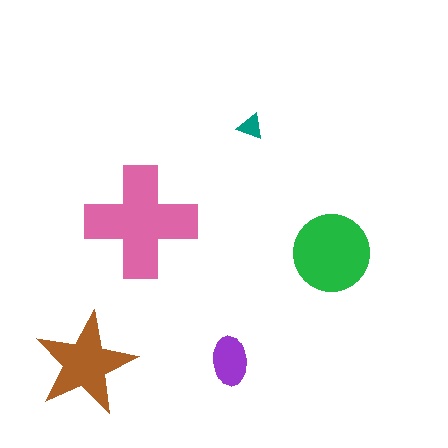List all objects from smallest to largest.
The teal triangle, the purple ellipse, the brown star, the green circle, the pink cross.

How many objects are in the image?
There are 5 objects in the image.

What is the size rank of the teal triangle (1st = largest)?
5th.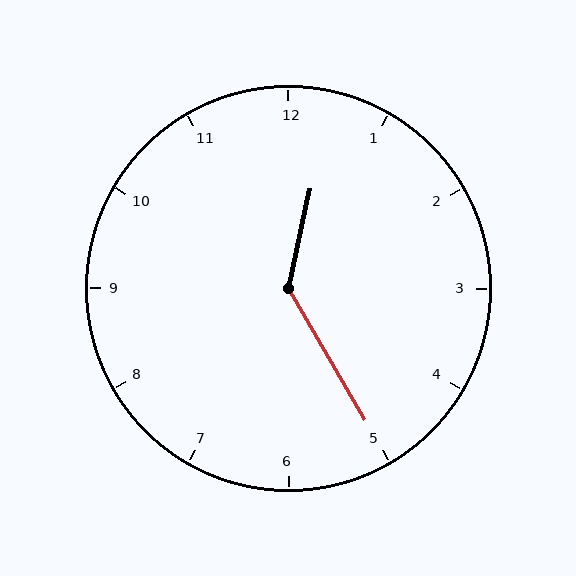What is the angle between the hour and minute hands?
Approximately 138 degrees.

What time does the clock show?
12:25.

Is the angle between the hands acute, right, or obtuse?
It is obtuse.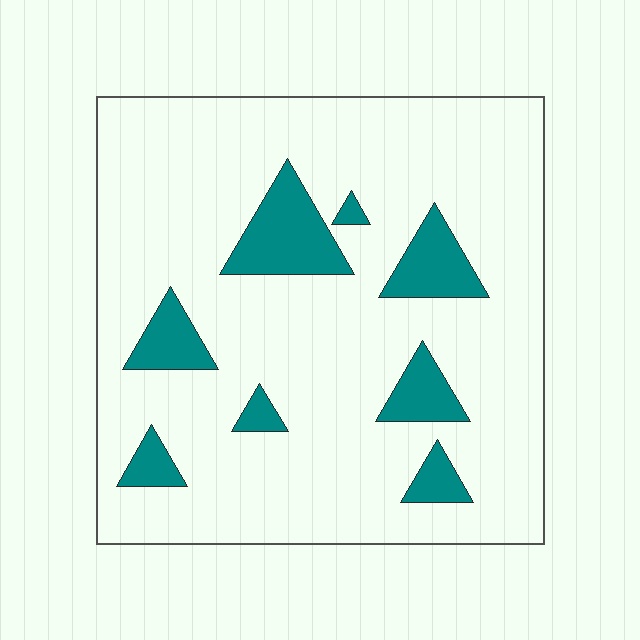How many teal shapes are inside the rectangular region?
8.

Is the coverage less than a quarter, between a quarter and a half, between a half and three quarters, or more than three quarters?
Less than a quarter.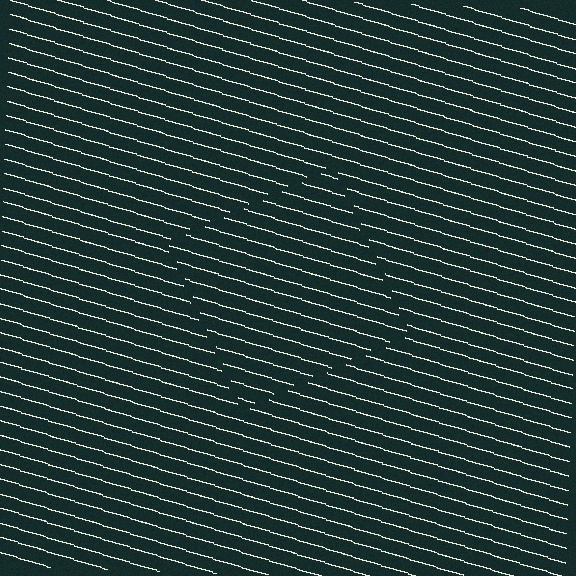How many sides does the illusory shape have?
4 sides — the line-ends trace a square.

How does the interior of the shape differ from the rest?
The interior of the shape contains the same grating, shifted by half a period — the contour is defined by the phase discontinuity where line-ends from the inner and outer gratings abut.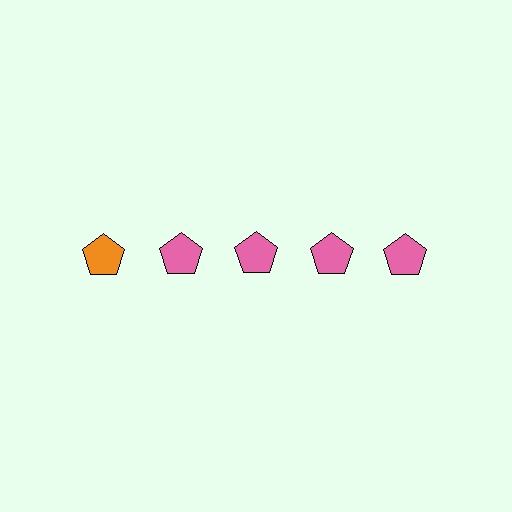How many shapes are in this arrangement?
There are 5 shapes arranged in a grid pattern.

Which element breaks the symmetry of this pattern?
The orange pentagon in the top row, leftmost column breaks the symmetry. All other shapes are pink pentagons.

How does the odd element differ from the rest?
It has a different color: orange instead of pink.